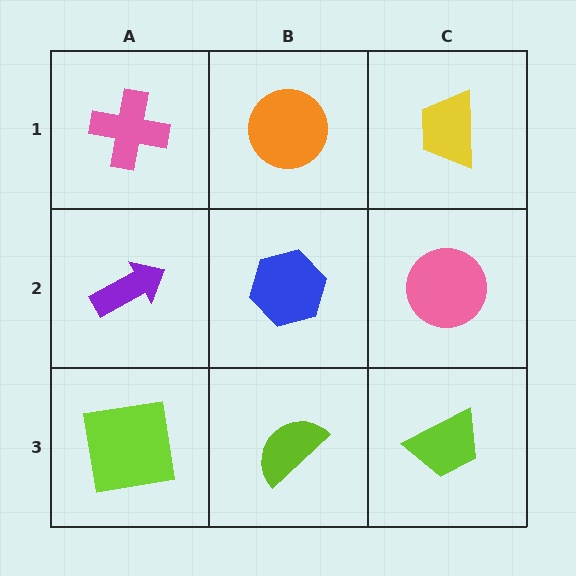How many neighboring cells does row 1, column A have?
2.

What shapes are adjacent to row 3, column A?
A purple arrow (row 2, column A), a lime semicircle (row 3, column B).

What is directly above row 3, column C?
A pink circle.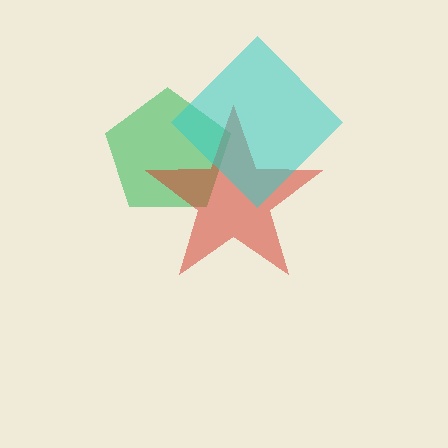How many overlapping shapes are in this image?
There are 3 overlapping shapes in the image.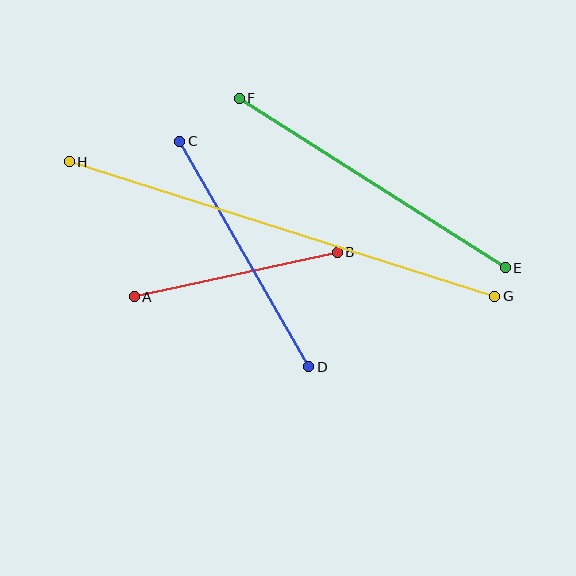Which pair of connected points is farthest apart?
Points G and H are farthest apart.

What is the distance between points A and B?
The distance is approximately 208 pixels.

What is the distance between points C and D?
The distance is approximately 260 pixels.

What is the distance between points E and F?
The distance is approximately 316 pixels.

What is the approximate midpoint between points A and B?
The midpoint is at approximately (236, 274) pixels.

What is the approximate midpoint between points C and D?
The midpoint is at approximately (244, 254) pixels.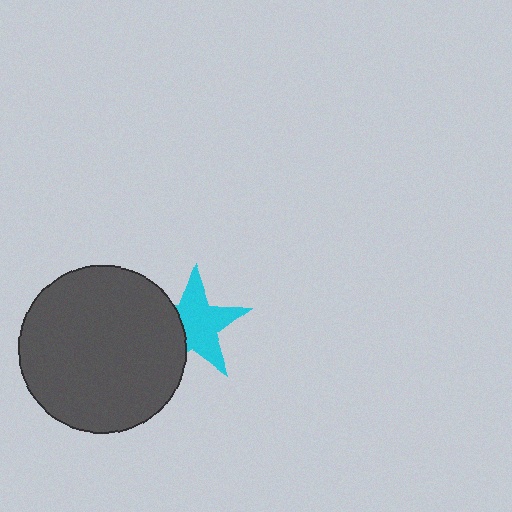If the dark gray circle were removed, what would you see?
You would see the complete cyan star.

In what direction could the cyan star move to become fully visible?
The cyan star could move right. That would shift it out from behind the dark gray circle entirely.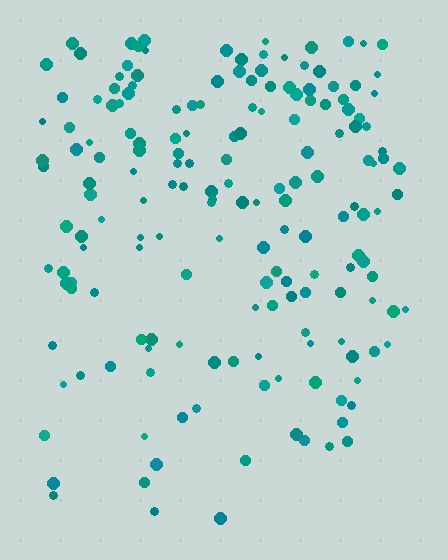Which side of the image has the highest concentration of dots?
The top.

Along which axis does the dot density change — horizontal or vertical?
Vertical.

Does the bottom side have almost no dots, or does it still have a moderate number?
Still a moderate number, just noticeably fewer than the top.